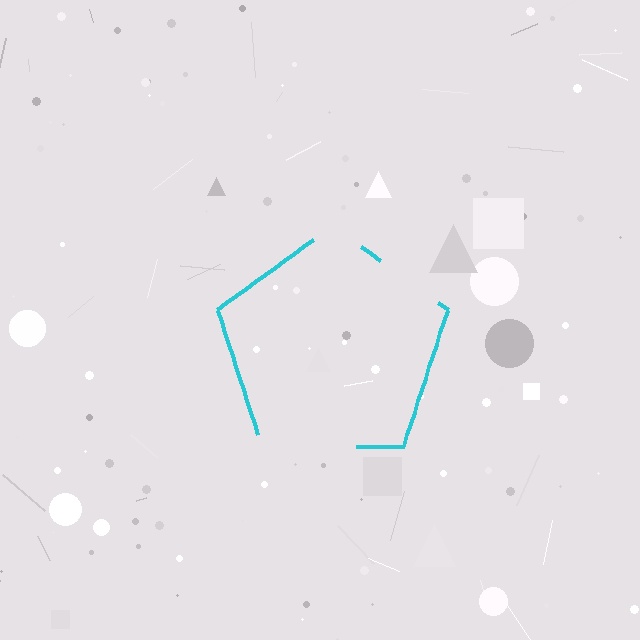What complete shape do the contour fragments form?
The contour fragments form a pentagon.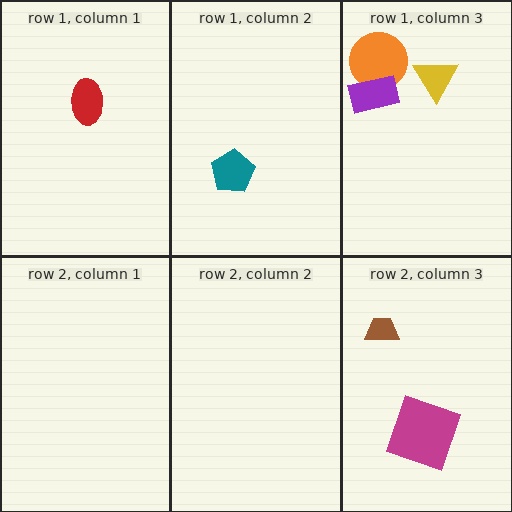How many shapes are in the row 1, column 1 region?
1.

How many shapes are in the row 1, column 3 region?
3.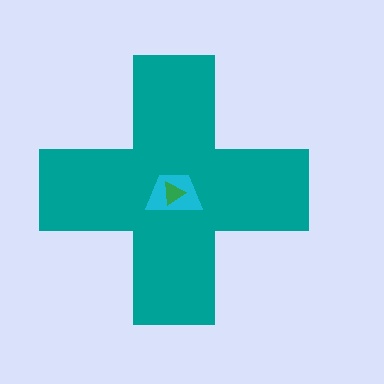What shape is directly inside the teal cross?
The cyan trapezoid.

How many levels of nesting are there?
3.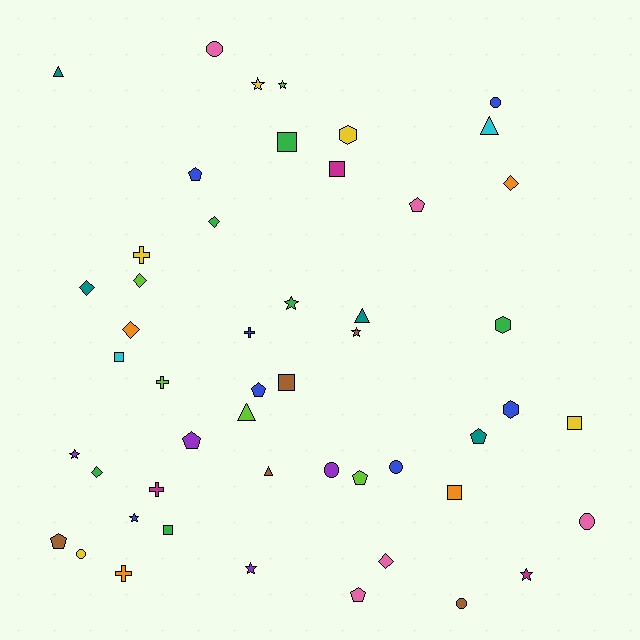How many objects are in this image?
There are 50 objects.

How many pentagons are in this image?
There are 8 pentagons.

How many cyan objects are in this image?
There are 2 cyan objects.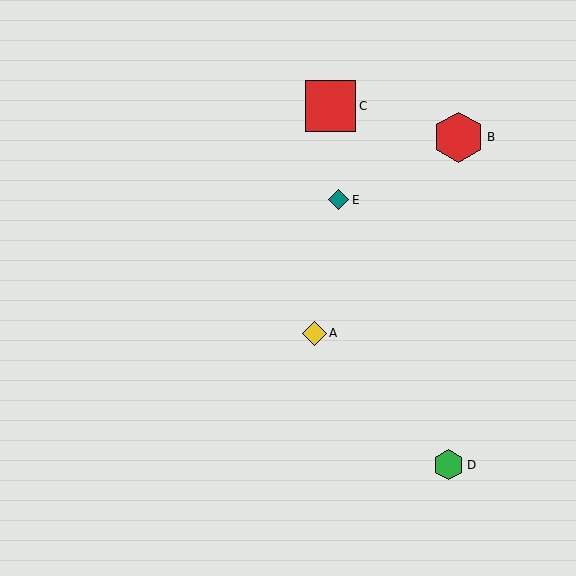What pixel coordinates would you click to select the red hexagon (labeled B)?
Click at (459, 137) to select the red hexagon B.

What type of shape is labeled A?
Shape A is a yellow diamond.